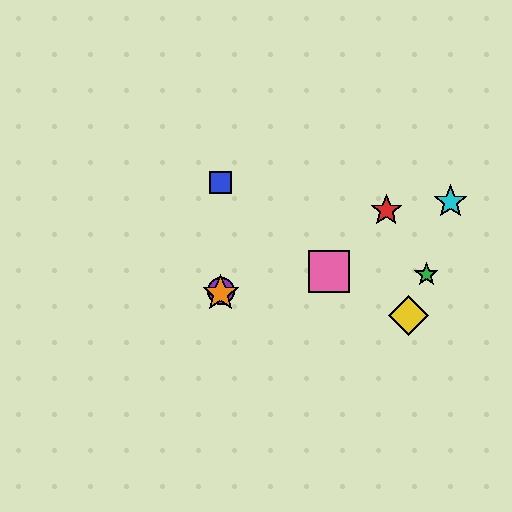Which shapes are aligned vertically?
The blue square, the purple circle, the orange star are aligned vertically.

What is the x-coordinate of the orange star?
The orange star is at x≈221.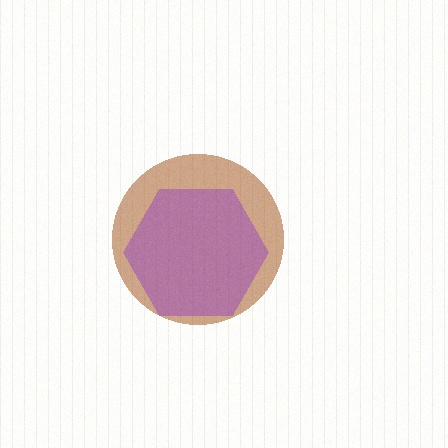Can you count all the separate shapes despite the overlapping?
Yes, there are 2 separate shapes.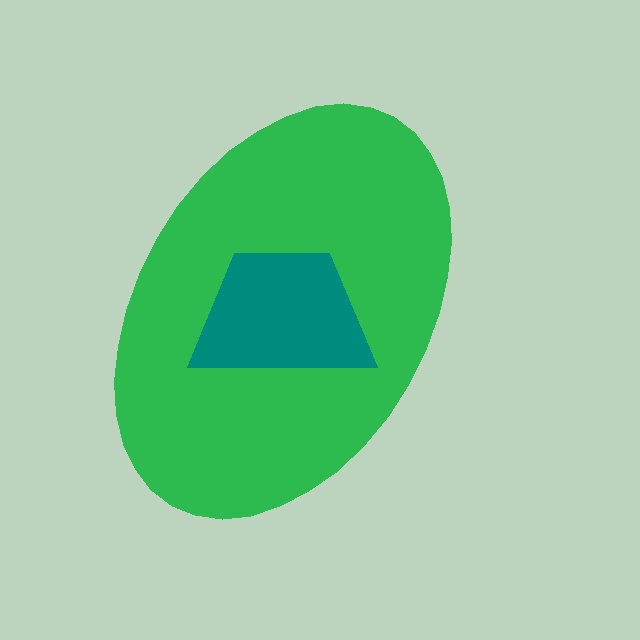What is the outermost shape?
The green ellipse.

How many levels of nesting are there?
2.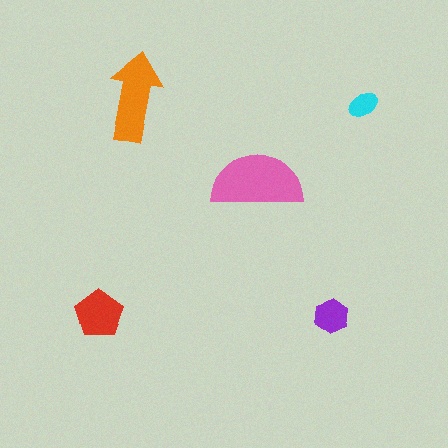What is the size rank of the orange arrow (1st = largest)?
2nd.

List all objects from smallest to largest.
The cyan ellipse, the purple hexagon, the red pentagon, the orange arrow, the pink semicircle.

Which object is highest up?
The orange arrow is topmost.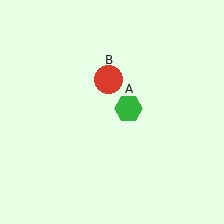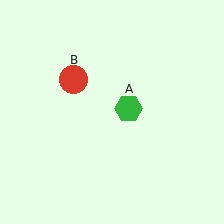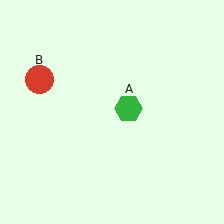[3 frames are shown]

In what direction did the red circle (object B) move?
The red circle (object B) moved left.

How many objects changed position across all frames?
1 object changed position: red circle (object B).